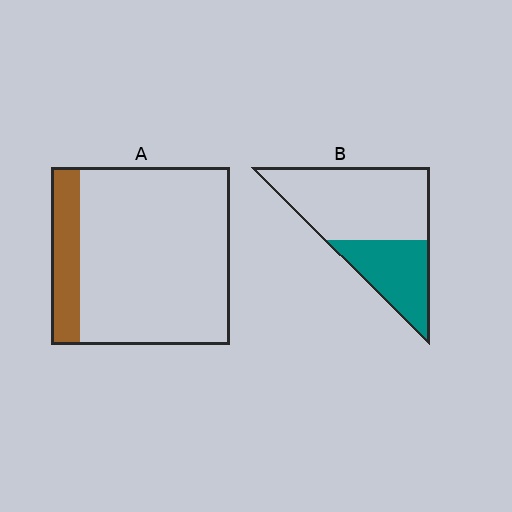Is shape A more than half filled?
No.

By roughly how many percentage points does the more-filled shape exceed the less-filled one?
By roughly 20 percentage points (B over A).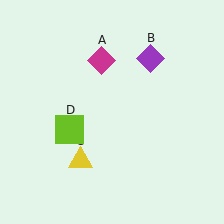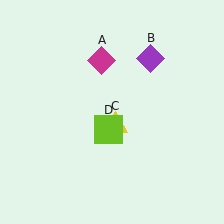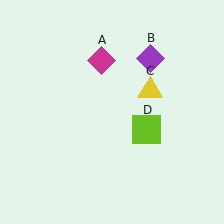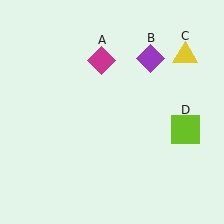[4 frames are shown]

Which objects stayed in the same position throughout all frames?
Magenta diamond (object A) and purple diamond (object B) remained stationary.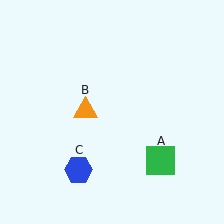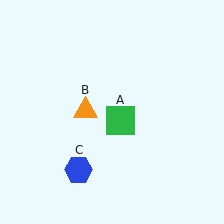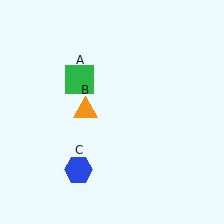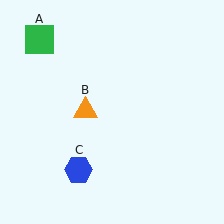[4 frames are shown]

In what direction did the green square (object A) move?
The green square (object A) moved up and to the left.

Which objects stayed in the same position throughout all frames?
Orange triangle (object B) and blue hexagon (object C) remained stationary.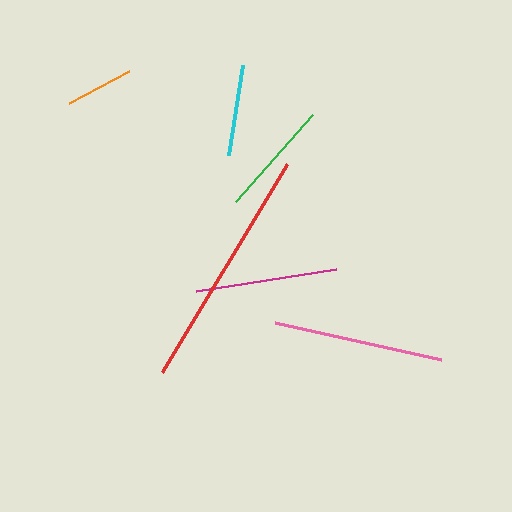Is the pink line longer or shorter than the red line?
The red line is longer than the pink line.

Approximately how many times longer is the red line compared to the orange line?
The red line is approximately 3.6 times the length of the orange line.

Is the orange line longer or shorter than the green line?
The green line is longer than the orange line.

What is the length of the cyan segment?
The cyan segment is approximately 91 pixels long.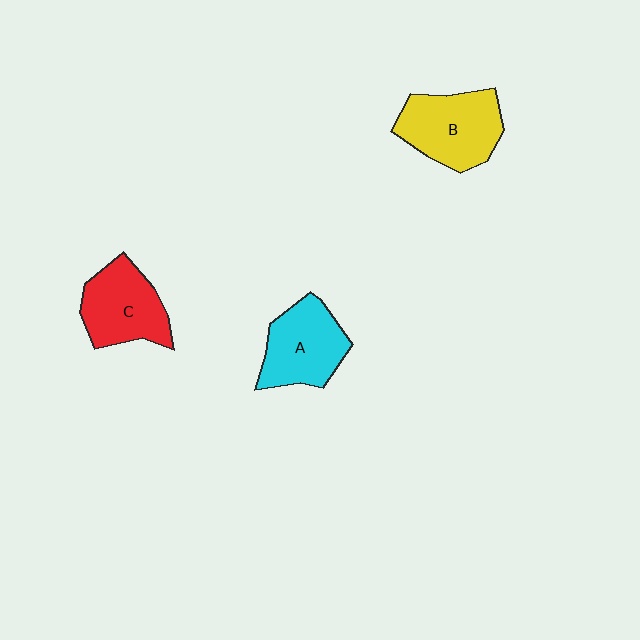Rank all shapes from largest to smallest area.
From largest to smallest: B (yellow), A (cyan), C (red).